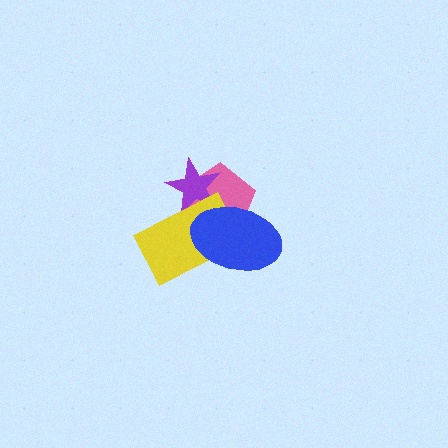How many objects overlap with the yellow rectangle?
3 objects overlap with the yellow rectangle.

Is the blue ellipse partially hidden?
No, no other shape covers it.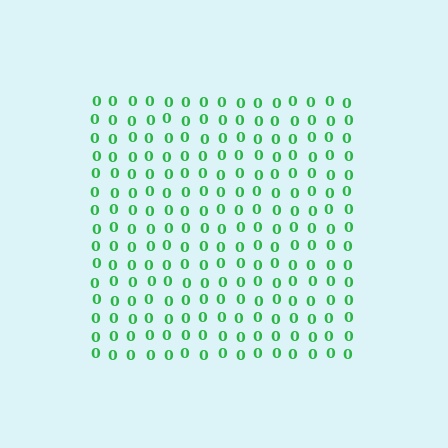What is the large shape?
The large shape is a square.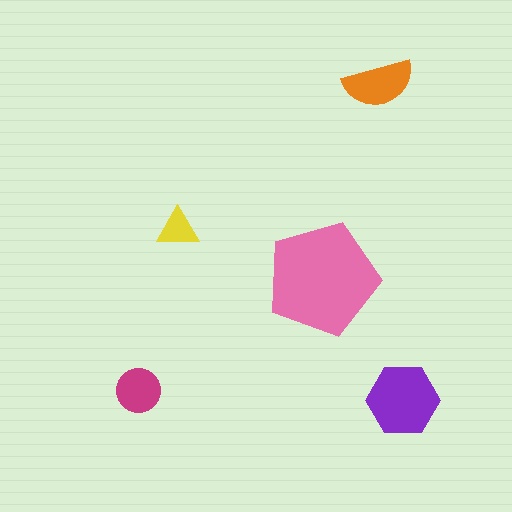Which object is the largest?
The pink pentagon.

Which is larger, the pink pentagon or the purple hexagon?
The pink pentagon.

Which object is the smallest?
The yellow triangle.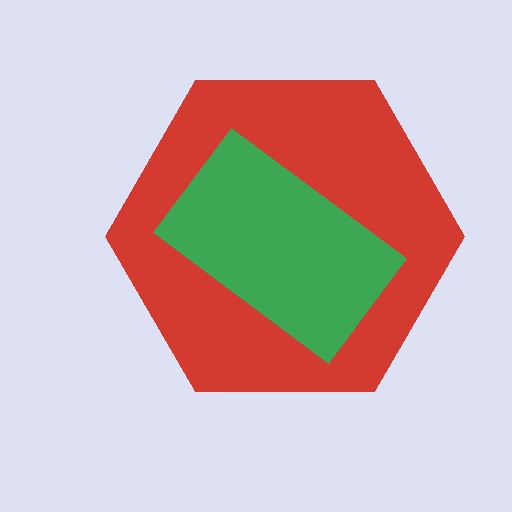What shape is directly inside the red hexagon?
The green rectangle.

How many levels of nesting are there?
2.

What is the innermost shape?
The green rectangle.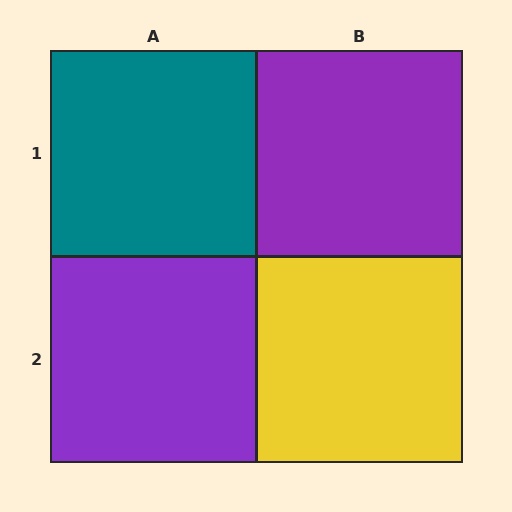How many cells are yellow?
1 cell is yellow.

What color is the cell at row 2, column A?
Purple.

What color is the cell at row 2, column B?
Yellow.